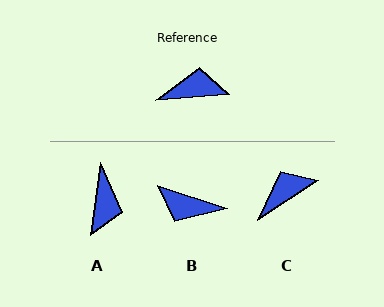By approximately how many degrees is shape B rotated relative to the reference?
Approximately 157 degrees counter-clockwise.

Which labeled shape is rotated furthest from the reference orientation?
B, about 157 degrees away.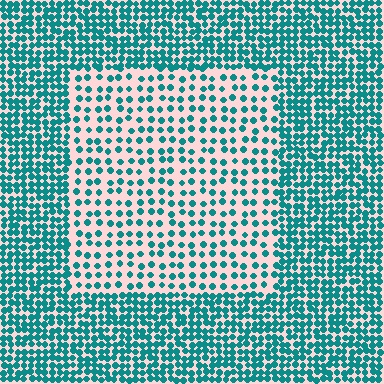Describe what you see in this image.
The image contains small teal elements arranged at two different densities. A rectangle-shaped region is visible where the elements are less densely packed than the surrounding area.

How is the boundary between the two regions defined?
The boundary is defined by a change in element density (approximately 2.2x ratio). All elements are the same color, size, and shape.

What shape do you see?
I see a rectangle.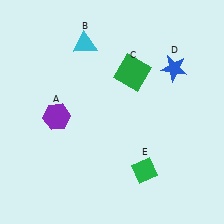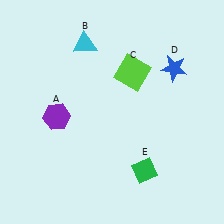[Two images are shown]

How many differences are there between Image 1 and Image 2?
There is 1 difference between the two images.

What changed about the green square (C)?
In Image 1, C is green. In Image 2, it changed to lime.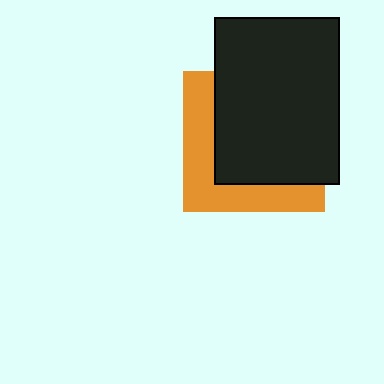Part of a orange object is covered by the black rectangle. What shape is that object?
It is a square.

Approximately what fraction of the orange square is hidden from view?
Roughly 64% of the orange square is hidden behind the black rectangle.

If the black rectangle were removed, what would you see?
You would see the complete orange square.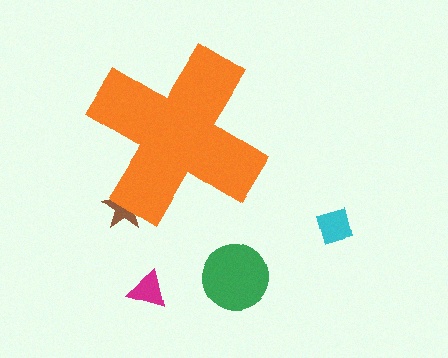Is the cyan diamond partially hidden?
No, the cyan diamond is fully visible.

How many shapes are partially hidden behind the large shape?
1 shape is partially hidden.